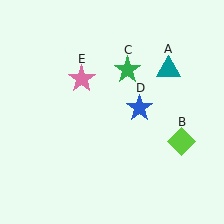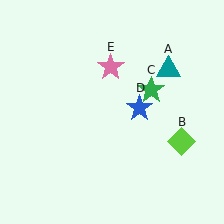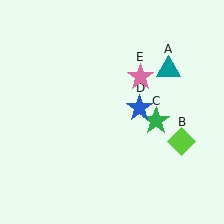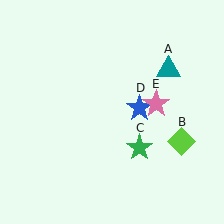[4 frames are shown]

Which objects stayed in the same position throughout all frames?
Teal triangle (object A) and lime diamond (object B) and blue star (object D) remained stationary.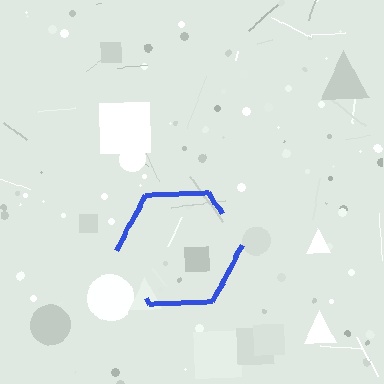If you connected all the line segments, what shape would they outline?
They would outline a hexagon.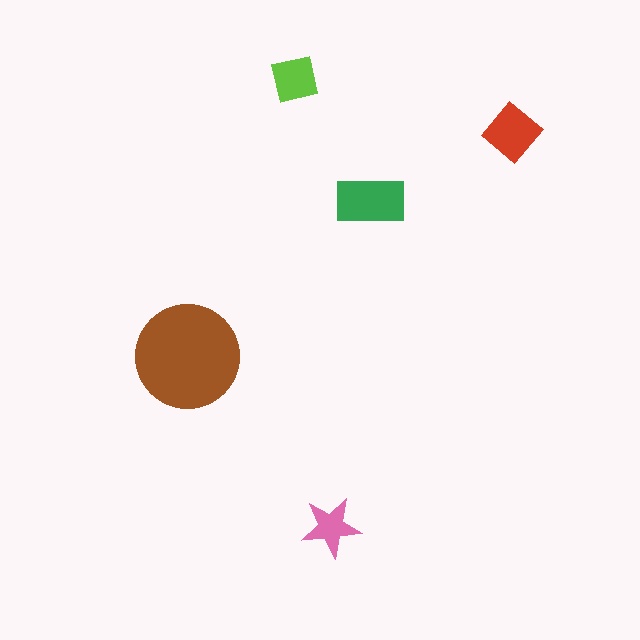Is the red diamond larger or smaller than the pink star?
Larger.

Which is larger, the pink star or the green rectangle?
The green rectangle.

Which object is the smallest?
The pink star.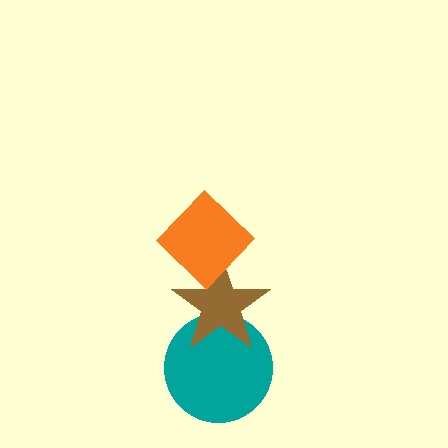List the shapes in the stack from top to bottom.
From top to bottom: the orange diamond, the brown star, the teal circle.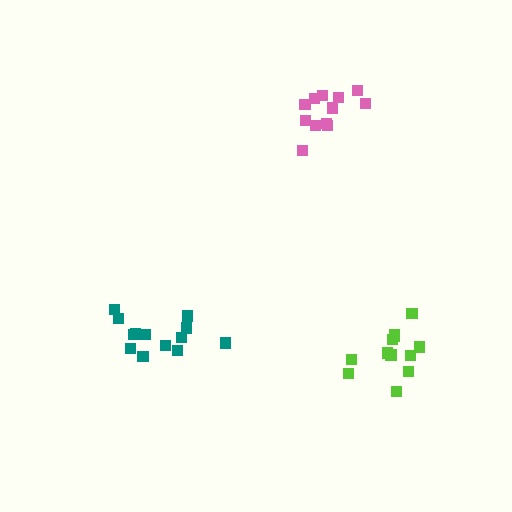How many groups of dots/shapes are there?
There are 3 groups.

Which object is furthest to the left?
The teal cluster is leftmost.